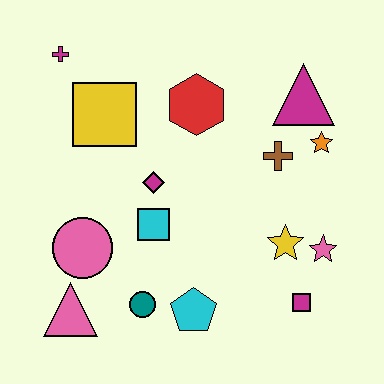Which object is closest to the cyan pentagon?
The teal circle is closest to the cyan pentagon.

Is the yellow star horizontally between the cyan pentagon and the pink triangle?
No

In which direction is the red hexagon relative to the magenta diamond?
The red hexagon is above the magenta diamond.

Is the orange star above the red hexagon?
No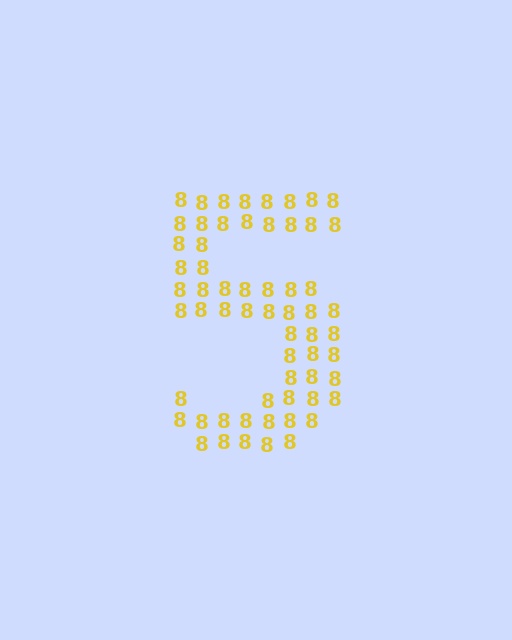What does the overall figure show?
The overall figure shows the digit 5.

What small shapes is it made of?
It is made of small digit 8's.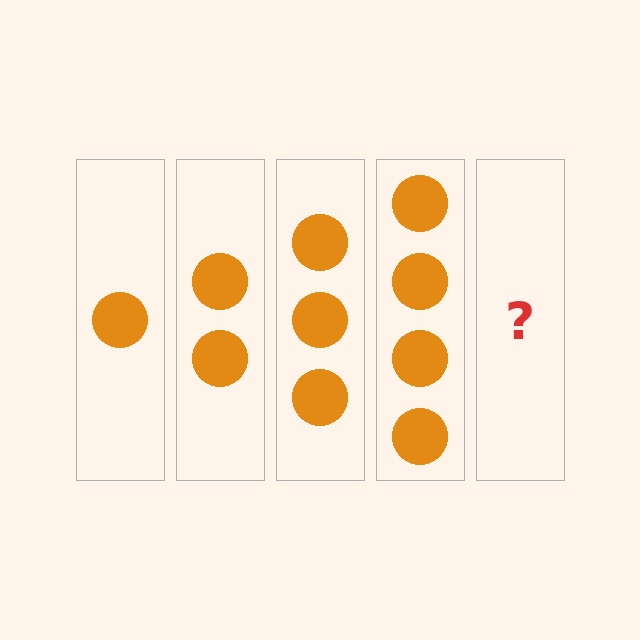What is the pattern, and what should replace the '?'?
The pattern is that each step adds one more circle. The '?' should be 5 circles.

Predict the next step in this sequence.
The next step is 5 circles.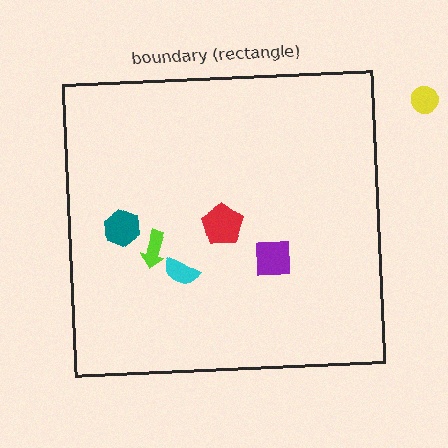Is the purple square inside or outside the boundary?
Inside.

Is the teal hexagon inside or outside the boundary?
Inside.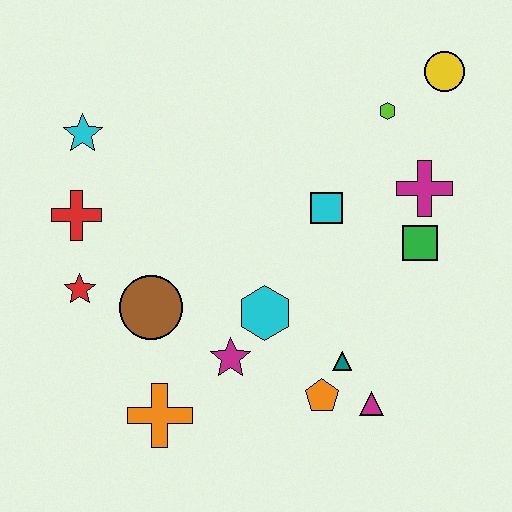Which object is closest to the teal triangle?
The orange pentagon is closest to the teal triangle.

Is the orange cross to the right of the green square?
No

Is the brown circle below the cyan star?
Yes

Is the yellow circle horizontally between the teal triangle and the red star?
No